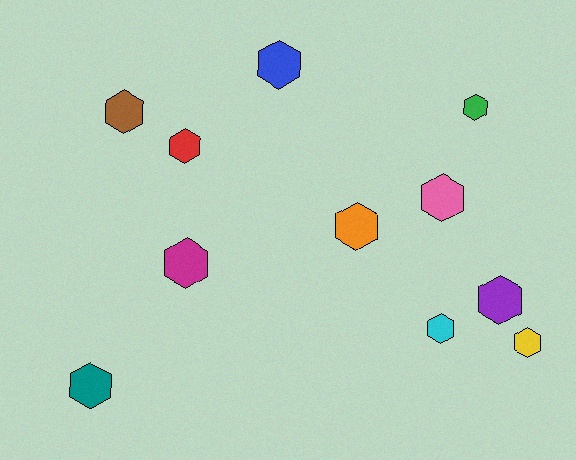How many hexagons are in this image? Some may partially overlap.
There are 11 hexagons.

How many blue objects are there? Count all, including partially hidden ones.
There is 1 blue object.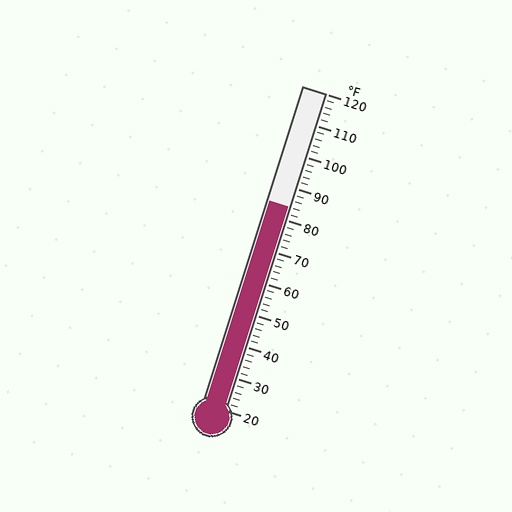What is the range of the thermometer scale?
The thermometer scale ranges from 20°F to 120°F.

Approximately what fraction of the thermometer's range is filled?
The thermometer is filled to approximately 65% of its range.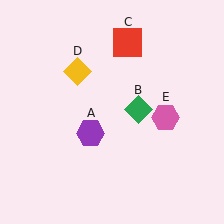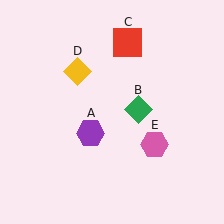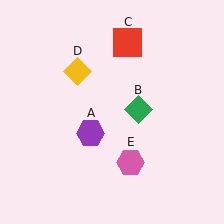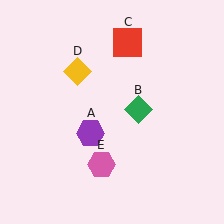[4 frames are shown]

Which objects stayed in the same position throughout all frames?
Purple hexagon (object A) and green diamond (object B) and red square (object C) and yellow diamond (object D) remained stationary.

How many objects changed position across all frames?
1 object changed position: pink hexagon (object E).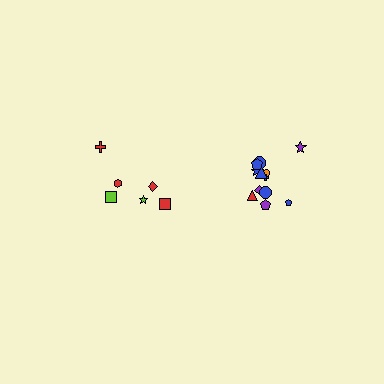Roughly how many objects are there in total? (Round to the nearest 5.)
Roughly 20 objects in total.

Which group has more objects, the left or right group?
The right group.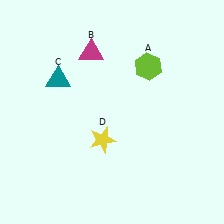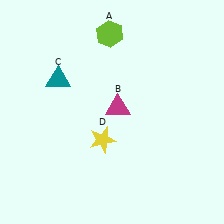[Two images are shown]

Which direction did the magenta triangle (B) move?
The magenta triangle (B) moved down.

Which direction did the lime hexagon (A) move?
The lime hexagon (A) moved left.